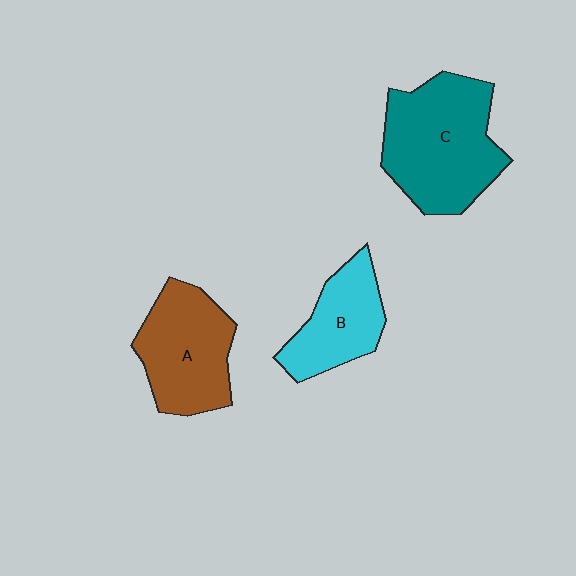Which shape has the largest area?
Shape C (teal).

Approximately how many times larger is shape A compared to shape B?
Approximately 1.3 times.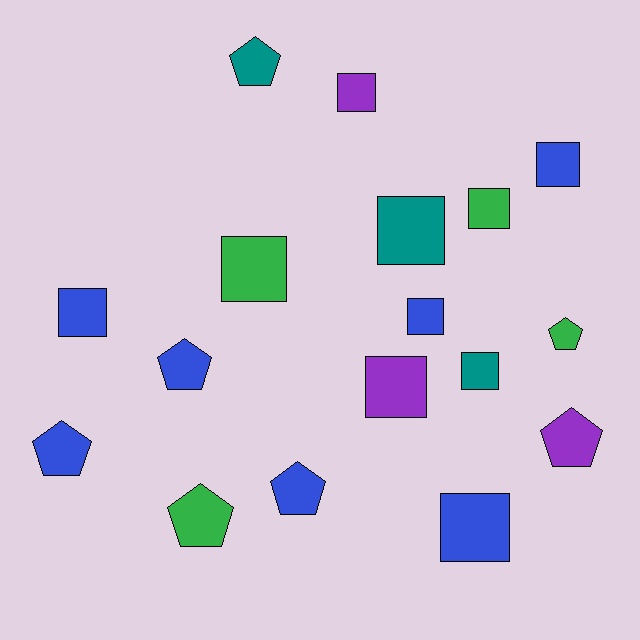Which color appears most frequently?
Blue, with 7 objects.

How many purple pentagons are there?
There is 1 purple pentagon.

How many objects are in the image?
There are 17 objects.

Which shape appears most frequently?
Square, with 10 objects.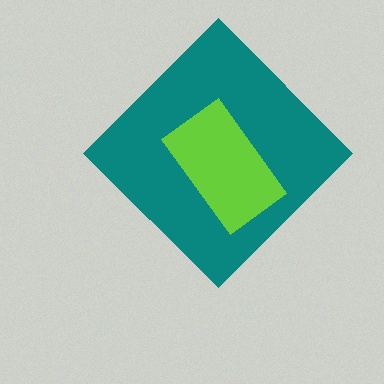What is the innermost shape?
The lime rectangle.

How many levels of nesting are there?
2.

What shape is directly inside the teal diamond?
The lime rectangle.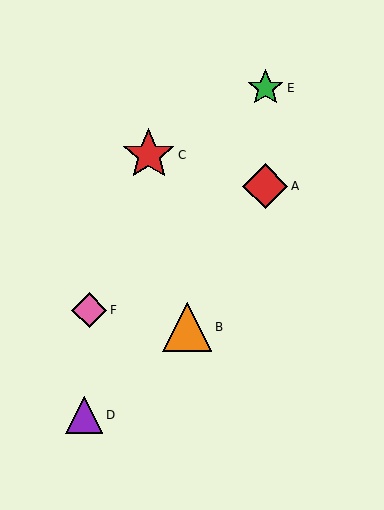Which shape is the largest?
The red star (labeled C) is the largest.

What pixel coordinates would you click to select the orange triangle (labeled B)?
Click at (187, 327) to select the orange triangle B.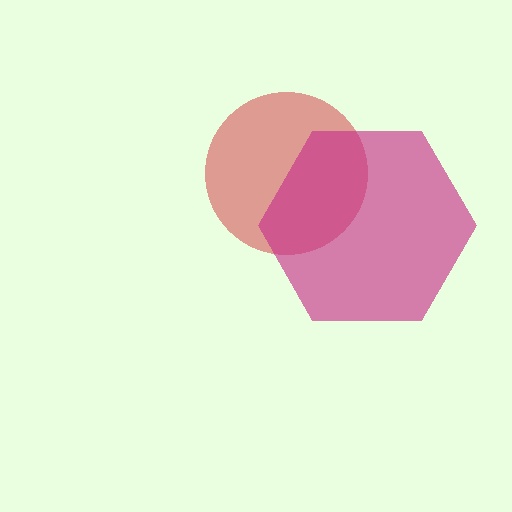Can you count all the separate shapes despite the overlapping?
Yes, there are 2 separate shapes.